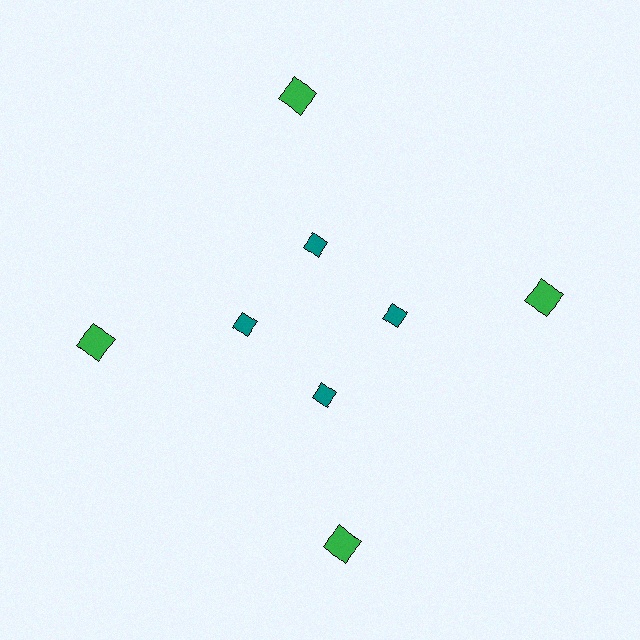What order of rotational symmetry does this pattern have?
This pattern has 4-fold rotational symmetry.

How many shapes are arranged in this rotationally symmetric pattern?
There are 8 shapes, arranged in 4 groups of 2.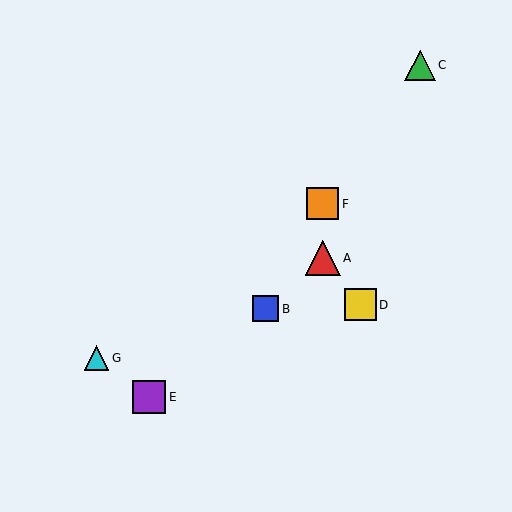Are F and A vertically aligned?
Yes, both are at x≈323.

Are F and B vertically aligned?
No, F is at x≈323 and B is at x≈266.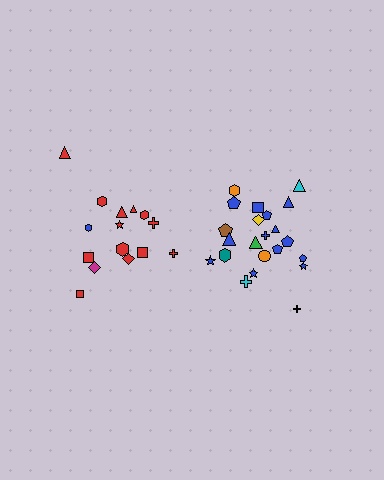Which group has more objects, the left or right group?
The right group.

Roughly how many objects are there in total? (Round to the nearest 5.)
Roughly 35 objects in total.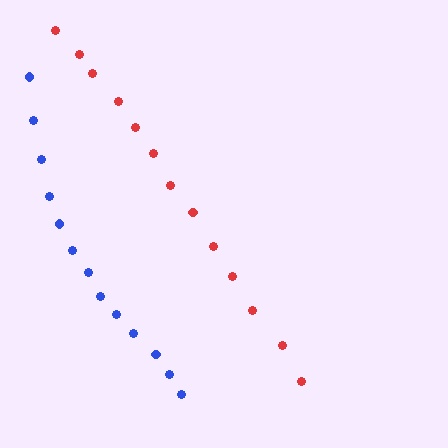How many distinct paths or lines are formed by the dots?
There are 2 distinct paths.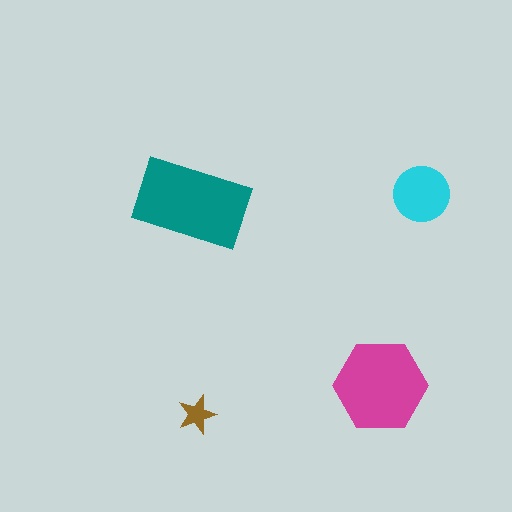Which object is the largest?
The teal rectangle.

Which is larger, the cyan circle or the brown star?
The cyan circle.